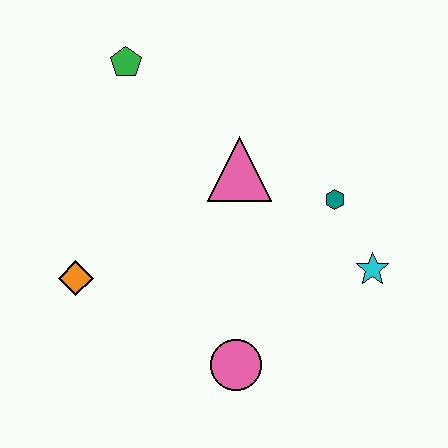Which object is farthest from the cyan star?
The green pentagon is farthest from the cyan star.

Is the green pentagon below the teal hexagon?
No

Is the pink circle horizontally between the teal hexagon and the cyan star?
No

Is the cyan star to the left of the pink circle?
No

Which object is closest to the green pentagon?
The pink triangle is closest to the green pentagon.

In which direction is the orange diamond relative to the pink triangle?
The orange diamond is to the left of the pink triangle.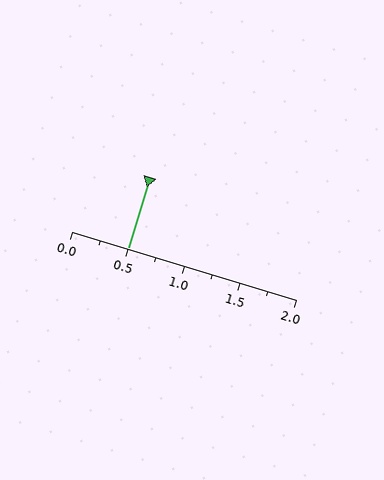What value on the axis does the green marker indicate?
The marker indicates approximately 0.5.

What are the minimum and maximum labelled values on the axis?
The axis runs from 0.0 to 2.0.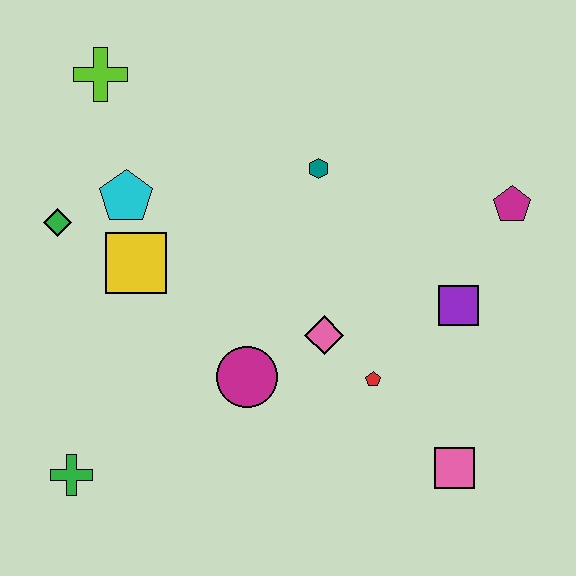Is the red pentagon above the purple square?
No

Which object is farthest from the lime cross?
The pink square is farthest from the lime cross.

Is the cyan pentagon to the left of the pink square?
Yes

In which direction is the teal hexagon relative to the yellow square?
The teal hexagon is to the right of the yellow square.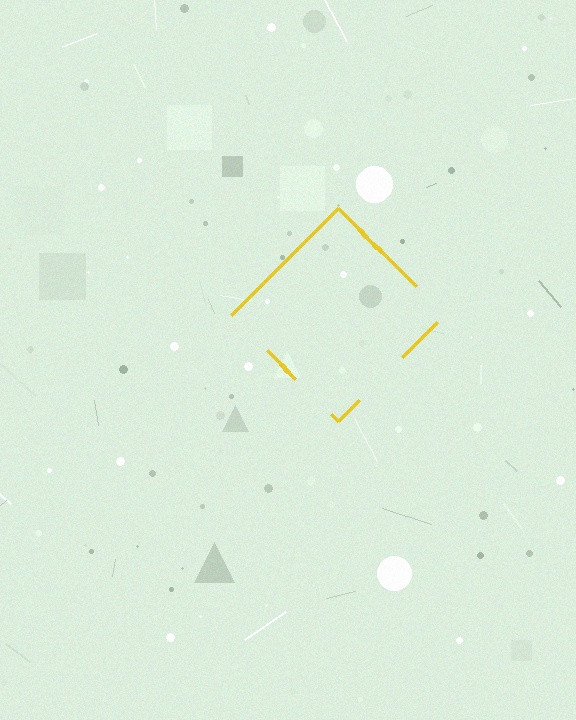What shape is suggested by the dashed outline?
The dashed outline suggests a diamond.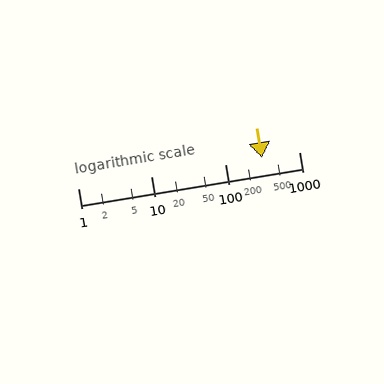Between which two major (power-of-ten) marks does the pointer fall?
The pointer is between 100 and 1000.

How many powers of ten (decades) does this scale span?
The scale spans 3 decades, from 1 to 1000.